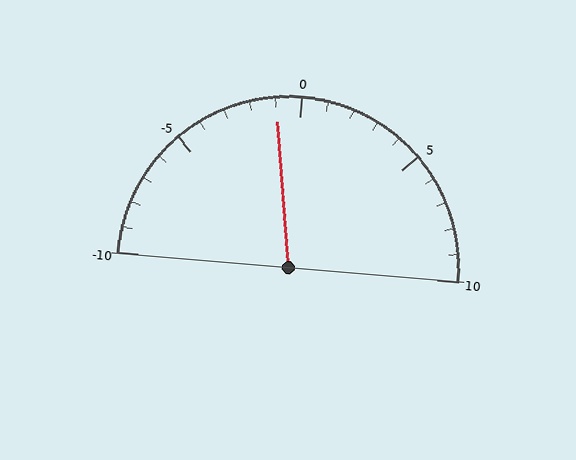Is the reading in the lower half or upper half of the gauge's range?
The reading is in the lower half of the range (-10 to 10).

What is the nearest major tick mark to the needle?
The nearest major tick mark is 0.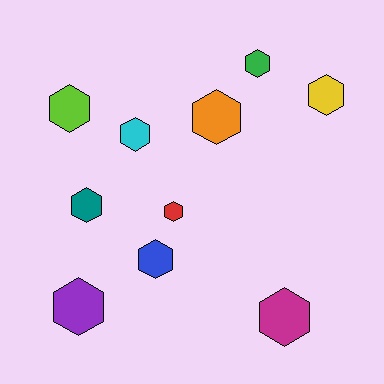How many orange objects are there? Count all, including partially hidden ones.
There is 1 orange object.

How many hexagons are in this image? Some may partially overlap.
There are 10 hexagons.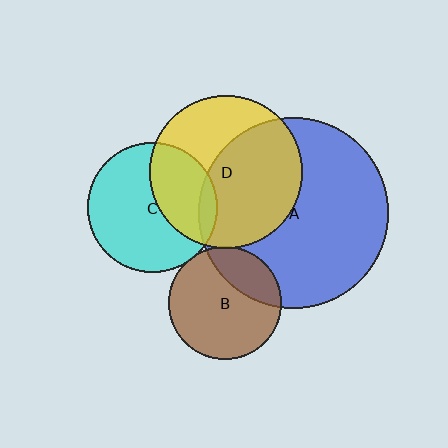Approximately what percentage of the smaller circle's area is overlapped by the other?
Approximately 25%.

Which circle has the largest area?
Circle A (blue).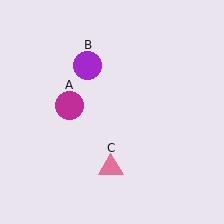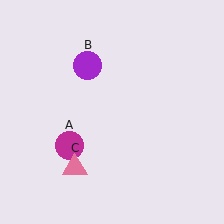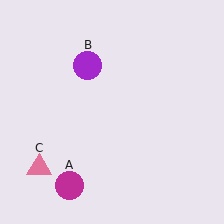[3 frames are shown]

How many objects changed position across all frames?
2 objects changed position: magenta circle (object A), pink triangle (object C).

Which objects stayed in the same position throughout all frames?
Purple circle (object B) remained stationary.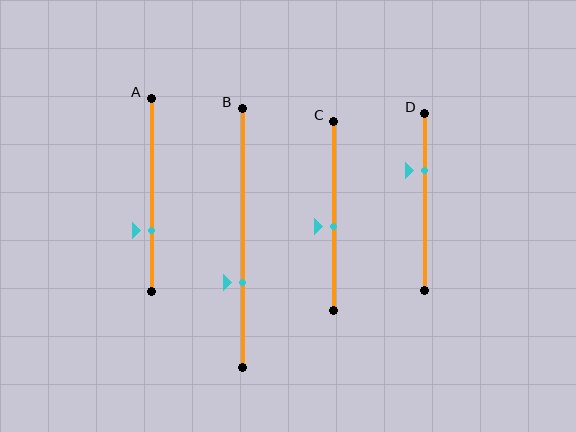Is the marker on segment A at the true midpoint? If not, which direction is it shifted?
No, the marker on segment A is shifted downward by about 18% of the segment length.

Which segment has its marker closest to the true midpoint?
Segment C has its marker closest to the true midpoint.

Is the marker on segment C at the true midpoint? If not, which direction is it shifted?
No, the marker on segment C is shifted downward by about 5% of the segment length.